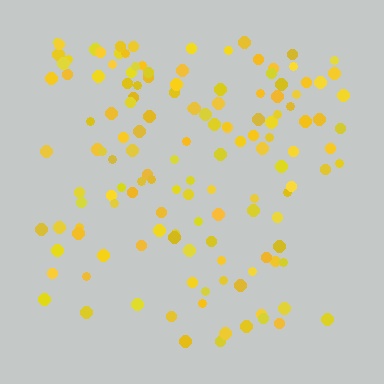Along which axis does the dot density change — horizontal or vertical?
Vertical.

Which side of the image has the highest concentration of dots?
The top.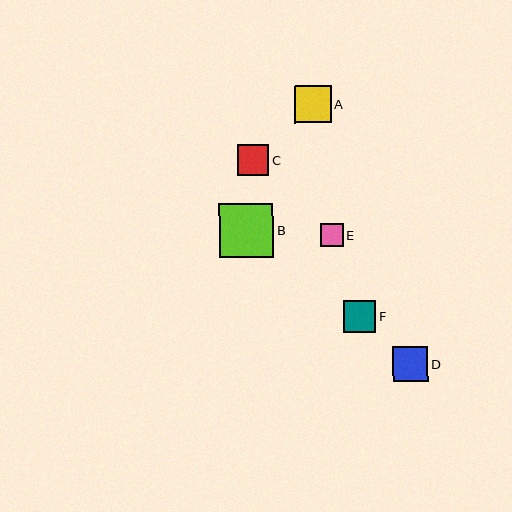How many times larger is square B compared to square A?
Square B is approximately 1.5 times the size of square A.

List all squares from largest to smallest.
From largest to smallest: B, A, D, F, C, E.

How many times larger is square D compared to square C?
Square D is approximately 1.1 times the size of square C.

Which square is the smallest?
Square E is the smallest with a size of approximately 23 pixels.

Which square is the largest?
Square B is the largest with a size of approximately 54 pixels.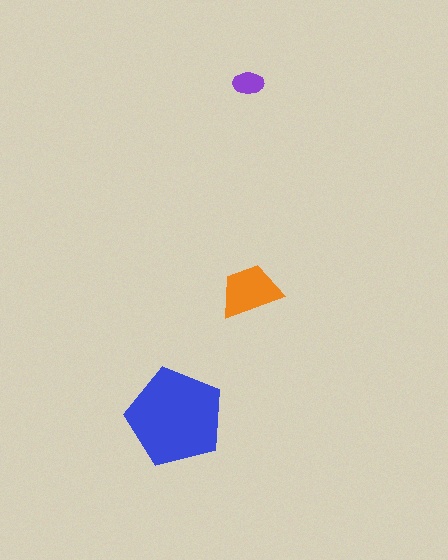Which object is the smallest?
The purple ellipse.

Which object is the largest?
The blue pentagon.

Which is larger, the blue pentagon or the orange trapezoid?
The blue pentagon.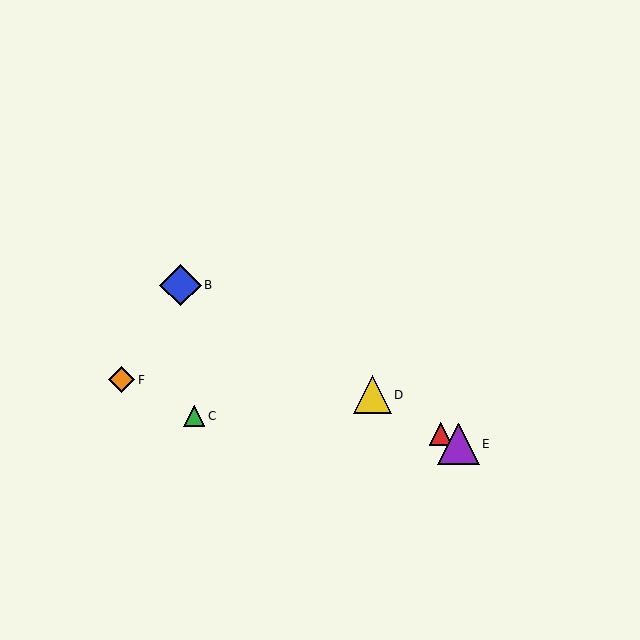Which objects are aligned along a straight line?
Objects A, B, D, E are aligned along a straight line.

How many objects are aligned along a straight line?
4 objects (A, B, D, E) are aligned along a straight line.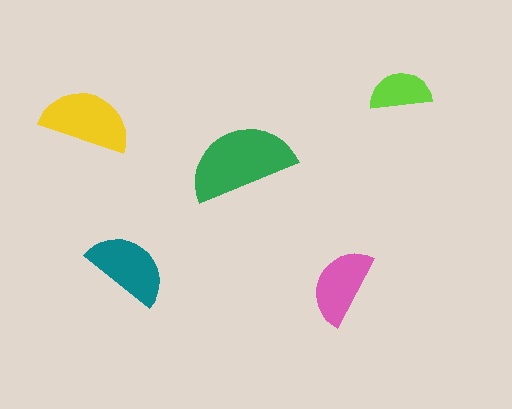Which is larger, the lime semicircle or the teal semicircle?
The teal one.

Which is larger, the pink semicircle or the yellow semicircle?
The yellow one.